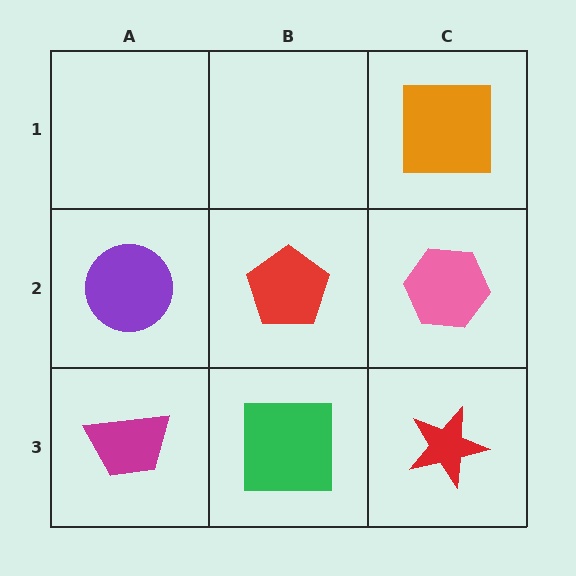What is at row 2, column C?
A pink hexagon.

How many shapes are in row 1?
1 shape.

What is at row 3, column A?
A magenta trapezoid.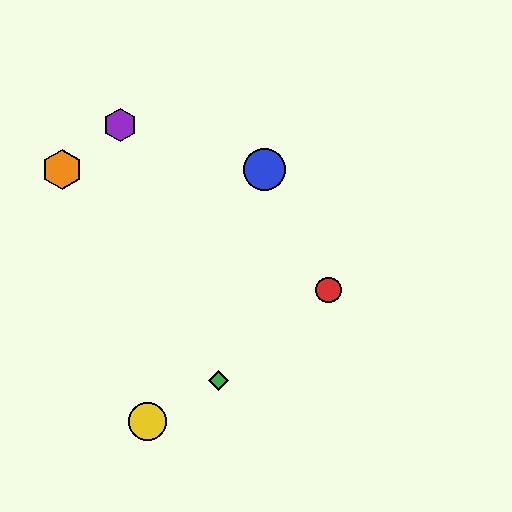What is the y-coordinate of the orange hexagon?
The orange hexagon is at y≈170.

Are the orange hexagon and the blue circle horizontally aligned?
Yes, both are at y≈170.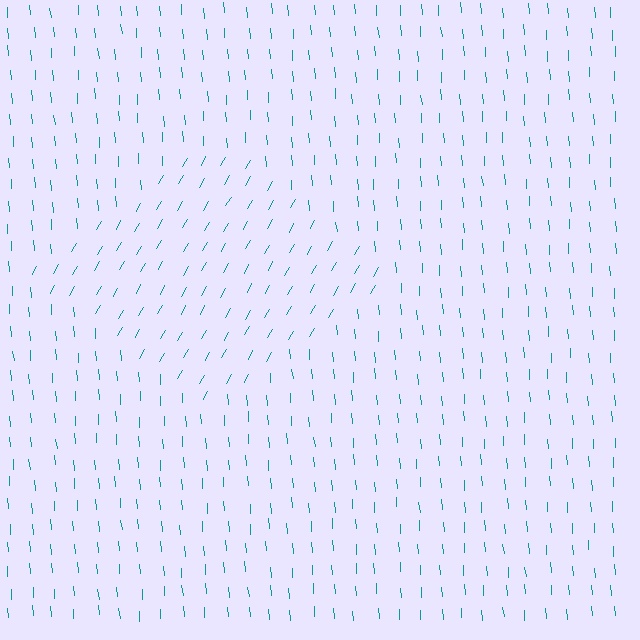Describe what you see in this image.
The image is filled with small teal line segments. A diamond region in the image has lines oriented differently from the surrounding lines, creating a visible texture boundary.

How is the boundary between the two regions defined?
The boundary is defined purely by a change in line orientation (approximately 34 degrees difference). All lines are the same color and thickness.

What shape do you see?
I see a diamond.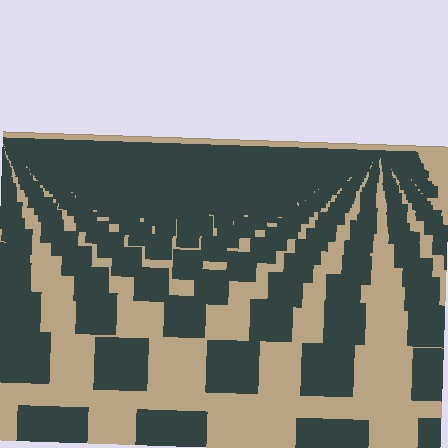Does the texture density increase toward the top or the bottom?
Density increases toward the top.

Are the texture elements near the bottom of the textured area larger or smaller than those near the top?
Larger. Near the bottom, elements are closer to the viewer and appear at a bigger on-screen size.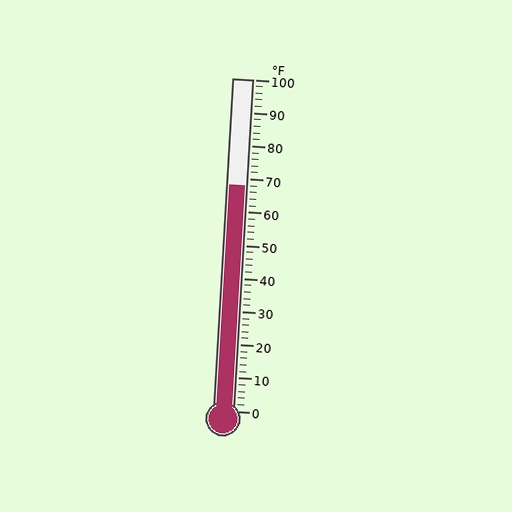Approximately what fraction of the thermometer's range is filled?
The thermometer is filled to approximately 70% of its range.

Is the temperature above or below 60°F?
The temperature is above 60°F.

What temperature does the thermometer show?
The thermometer shows approximately 68°F.